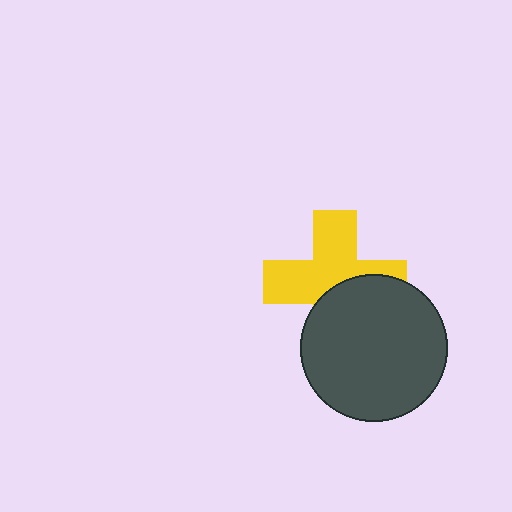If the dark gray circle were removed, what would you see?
You would see the complete yellow cross.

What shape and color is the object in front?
The object in front is a dark gray circle.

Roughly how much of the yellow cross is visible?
About half of it is visible (roughly 60%).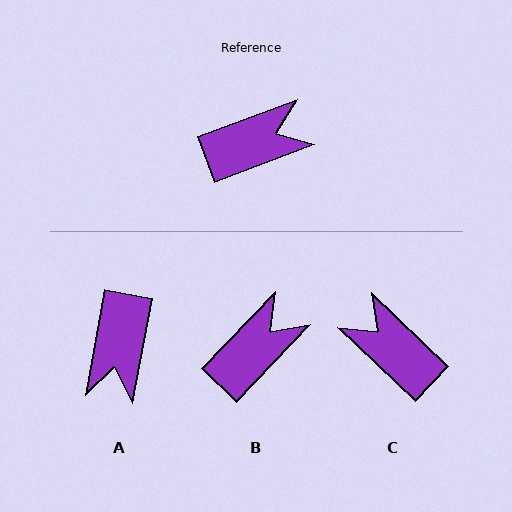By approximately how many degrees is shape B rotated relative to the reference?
Approximately 26 degrees counter-clockwise.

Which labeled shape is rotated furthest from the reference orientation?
A, about 121 degrees away.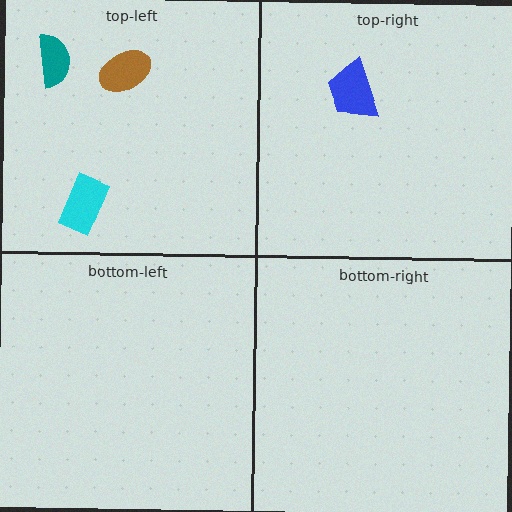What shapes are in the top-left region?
The teal semicircle, the brown ellipse, the cyan rectangle.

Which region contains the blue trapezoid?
The top-right region.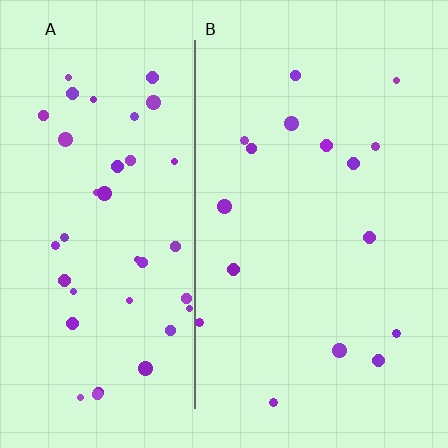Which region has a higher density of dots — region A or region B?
A (the left).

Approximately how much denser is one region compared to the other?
Approximately 2.5× — region A over region B.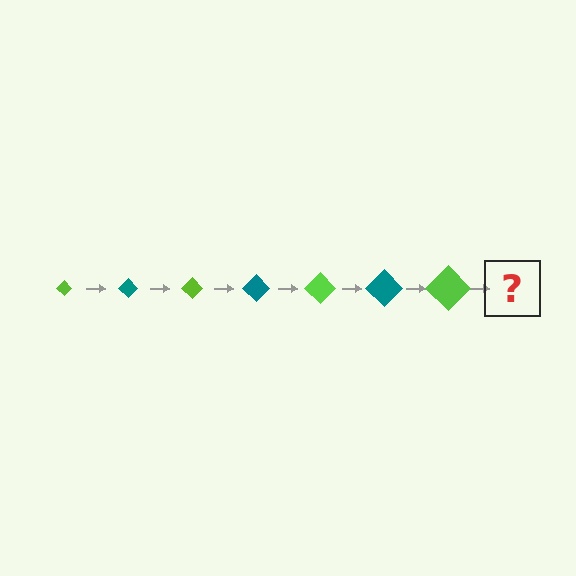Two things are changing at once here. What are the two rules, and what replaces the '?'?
The two rules are that the diamond grows larger each step and the color cycles through lime and teal. The '?' should be a teal diamond, larger than the previous one.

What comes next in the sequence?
The next element should be a teal diamond, larger than the previous one.